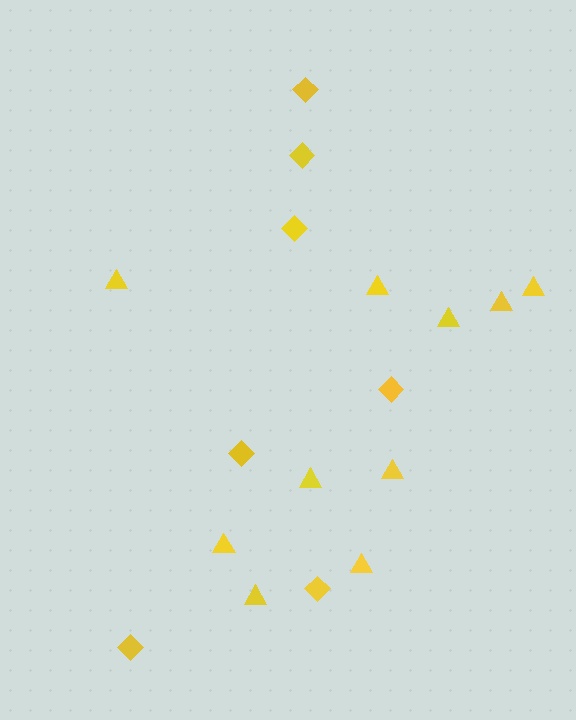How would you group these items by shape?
There are 2 groups: one group of triangles (10) and one group of diamonds (7).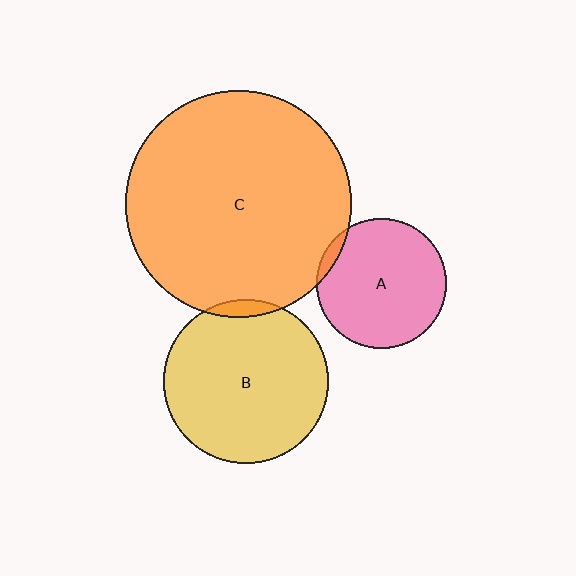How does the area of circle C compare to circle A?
Approximately 3.0 times.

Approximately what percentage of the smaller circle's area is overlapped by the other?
Approximately 5%.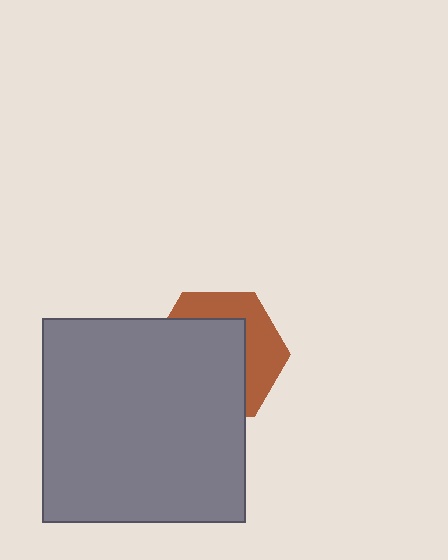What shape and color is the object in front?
The object in front is a gray square.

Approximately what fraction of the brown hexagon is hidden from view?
Roughly 61% of the brown hexagon is hidden behind the gray square.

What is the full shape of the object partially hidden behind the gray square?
The partially hidden object is a brown hexagon.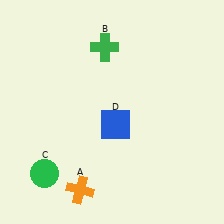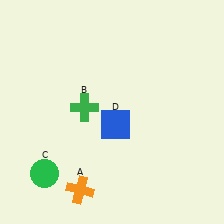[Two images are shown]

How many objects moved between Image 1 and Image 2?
1 object moved between the two images.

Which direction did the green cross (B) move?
The green cross (B) moved down.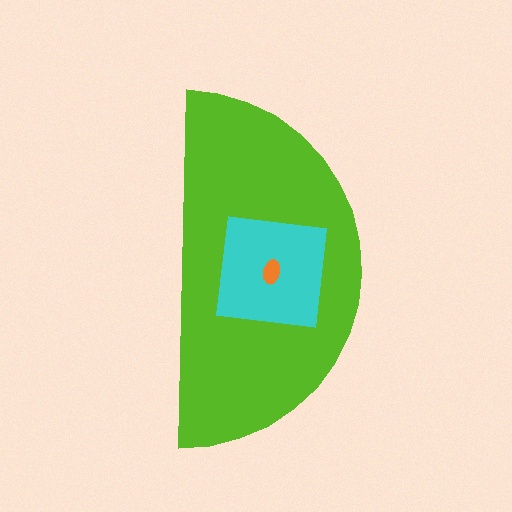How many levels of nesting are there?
3.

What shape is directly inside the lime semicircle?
The cyan square.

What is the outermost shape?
The lime semicircle.